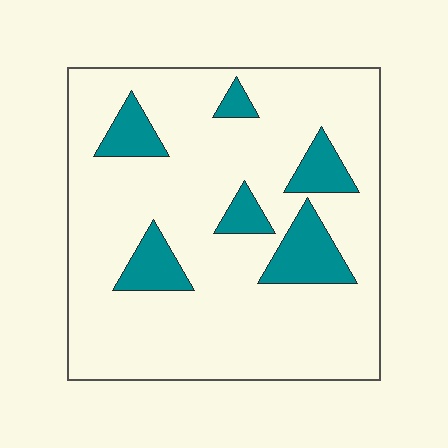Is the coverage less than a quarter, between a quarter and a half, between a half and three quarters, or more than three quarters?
Less than a quarter.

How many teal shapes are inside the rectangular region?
6.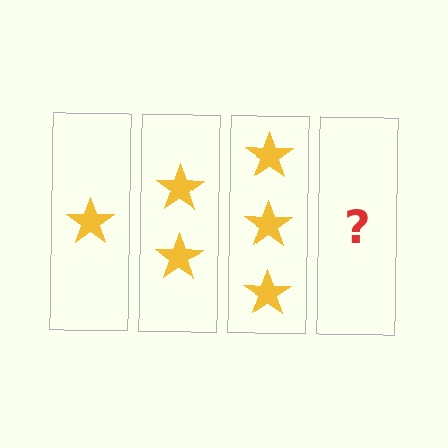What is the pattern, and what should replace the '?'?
The pattern is that each step adds one more star. The '?' should be 4 stars.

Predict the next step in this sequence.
The next step is 4 stars.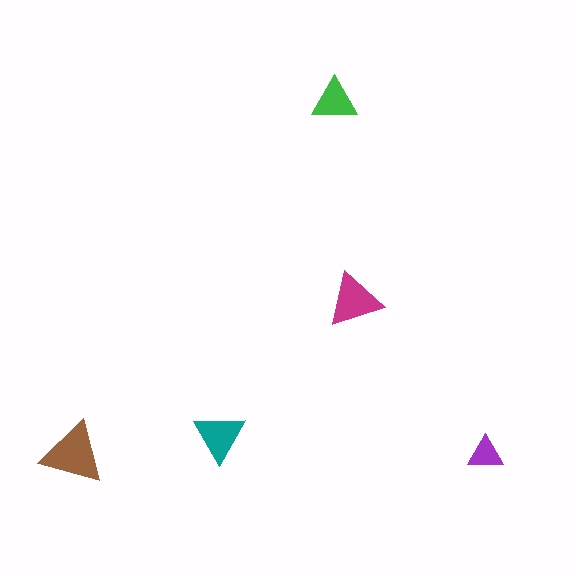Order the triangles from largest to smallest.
the brown one, the magenta one, the teal one, the green one, the purple one.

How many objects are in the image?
There are 5 objects in the image.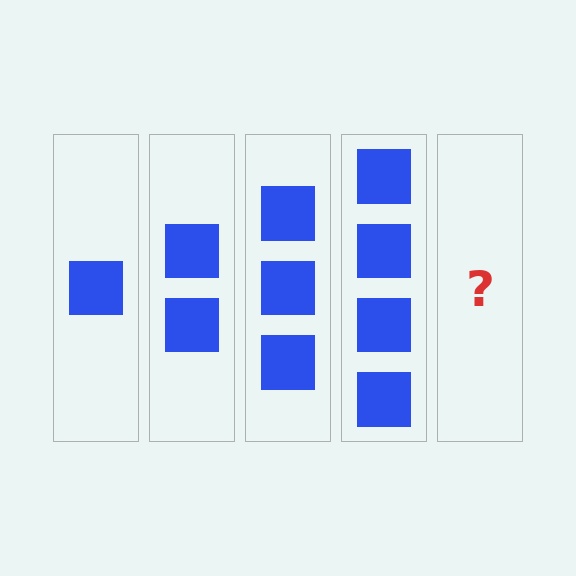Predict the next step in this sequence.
The next step is 5 squares.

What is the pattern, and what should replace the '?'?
The pattern is that each step adds one more square. The '?' should be 5 squares.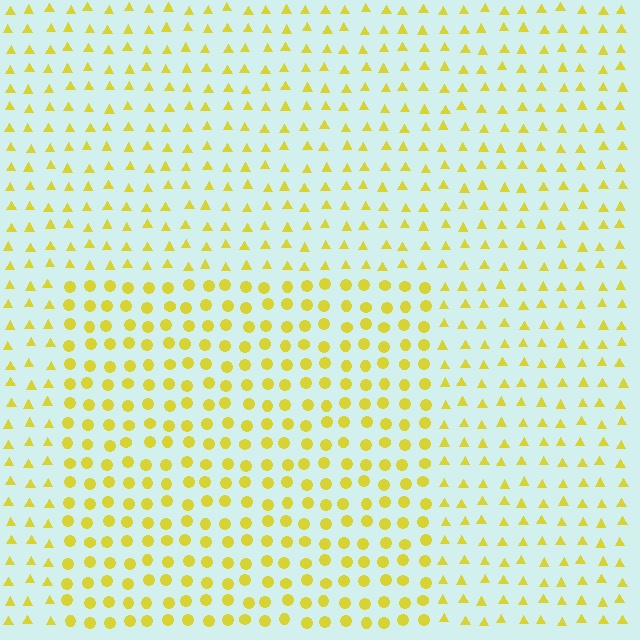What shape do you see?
I see a rectangle.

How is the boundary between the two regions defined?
The boundary is defined by a change in element shape: circles inside vs. triangles outside. All elements share the same color and spacing.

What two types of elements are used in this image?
The image uses circles inside the rectangle region and triangles outside it.